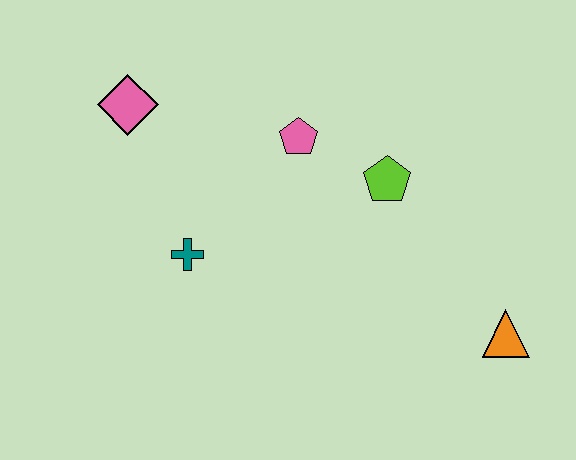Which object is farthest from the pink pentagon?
The orange triangle is farthest from the pink pentagon.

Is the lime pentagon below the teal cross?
No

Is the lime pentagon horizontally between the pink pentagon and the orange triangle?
Yes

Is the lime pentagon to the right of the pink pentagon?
Yes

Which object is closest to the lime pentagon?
The pink pentagon is closest to the lime pentagon.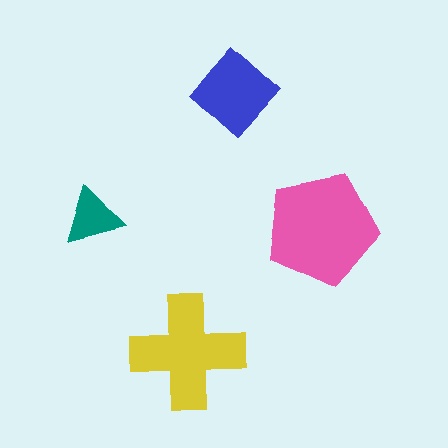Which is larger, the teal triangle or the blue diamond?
The blue diamond.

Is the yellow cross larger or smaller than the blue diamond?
Larger.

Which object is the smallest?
The teal triangle.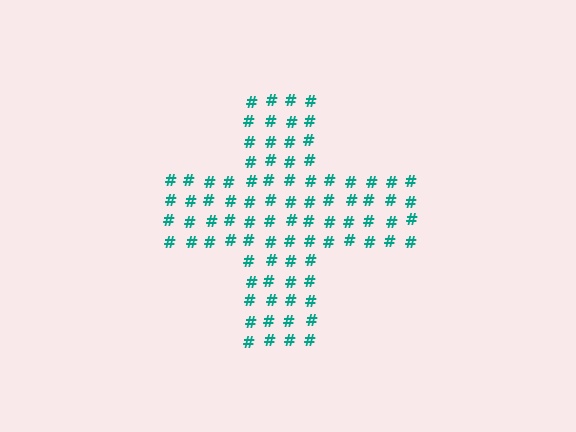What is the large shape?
The large shape is a cross.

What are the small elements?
The small elements are hash symbols.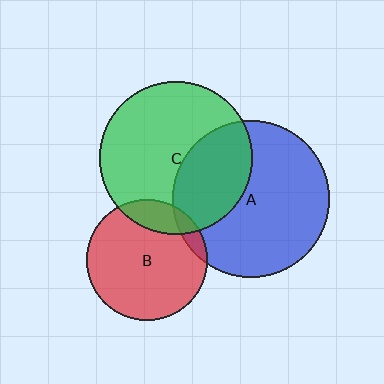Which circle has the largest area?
Circle A (blue).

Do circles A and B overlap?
Yes.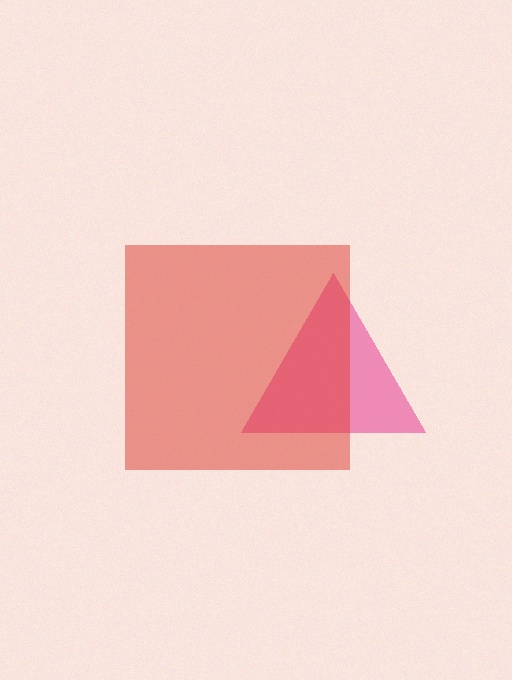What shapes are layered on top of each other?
The layered shapes are: a pink triangle, a red square.